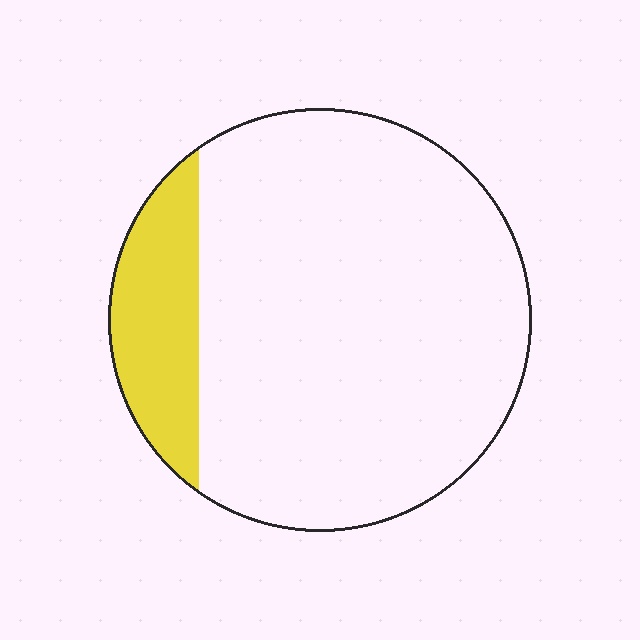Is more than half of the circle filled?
No.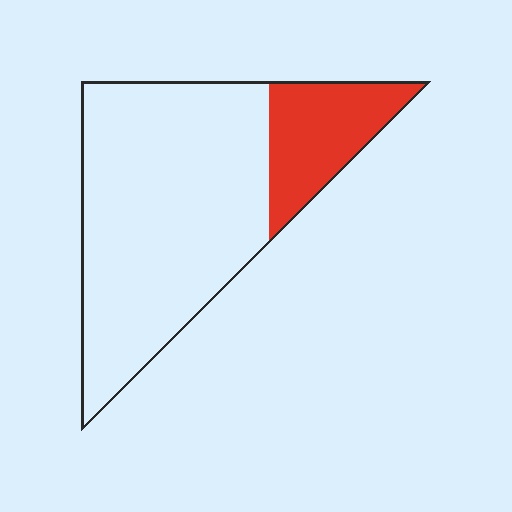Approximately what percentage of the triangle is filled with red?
Approximately 20%.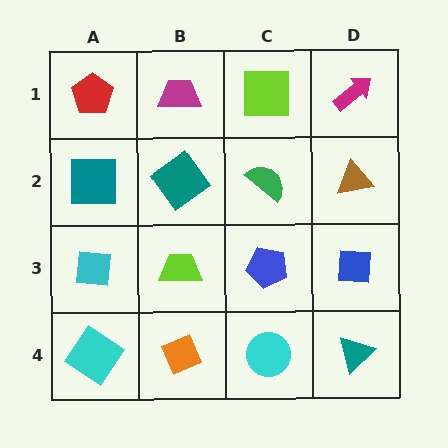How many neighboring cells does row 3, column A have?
3.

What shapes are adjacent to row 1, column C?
A green semicircle (row 2, column C), a magenta trapezoid (row 1, column B), a magenta arrow (row 1, column D).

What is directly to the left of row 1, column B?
A red pentagon.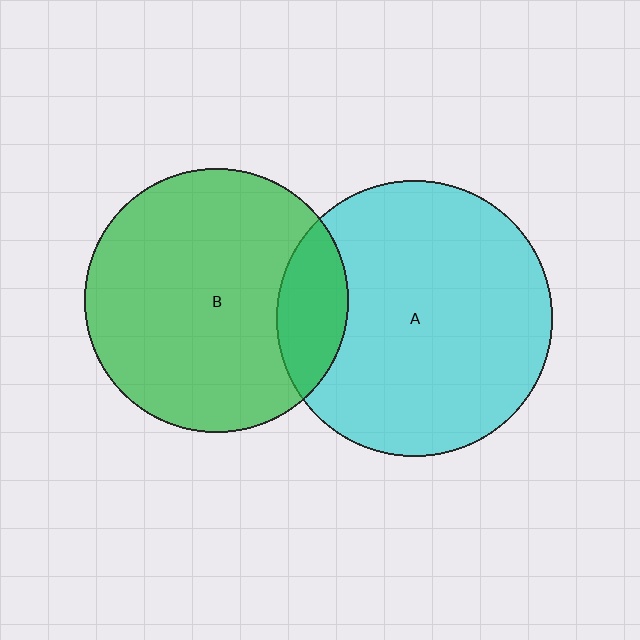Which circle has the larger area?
Circle A (cyan).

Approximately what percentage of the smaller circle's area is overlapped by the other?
Approximately 15%.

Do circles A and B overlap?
Yes.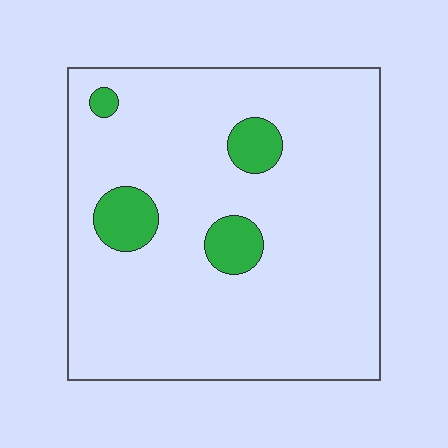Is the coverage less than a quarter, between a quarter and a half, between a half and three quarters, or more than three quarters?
Less than a quarter.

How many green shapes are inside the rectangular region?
4.